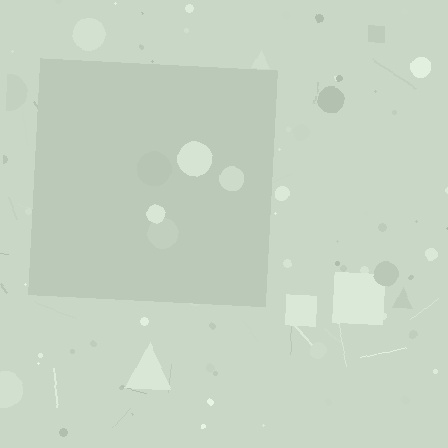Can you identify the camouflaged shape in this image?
The camouflaged shape is a square.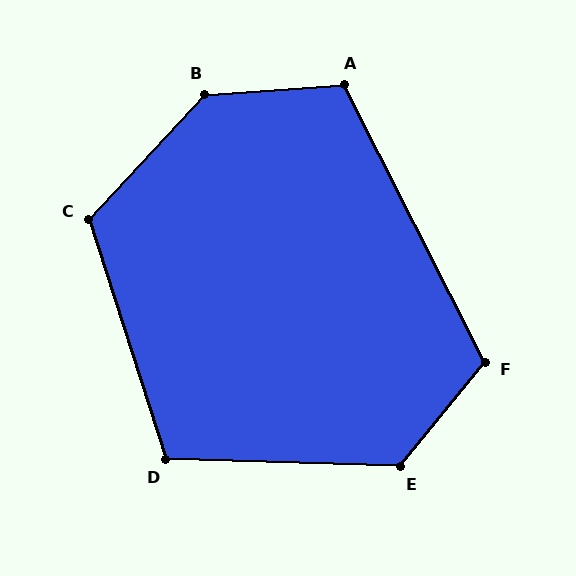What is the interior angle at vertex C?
Approximately 119 degrees (obtuse).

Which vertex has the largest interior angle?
B, at approximately 137 degrees.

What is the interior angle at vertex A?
Approximately 113 degrees (obtuse).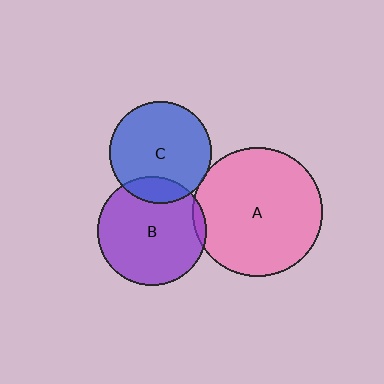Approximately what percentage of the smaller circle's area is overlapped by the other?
Approximately 5%.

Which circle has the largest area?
Circle A (pink).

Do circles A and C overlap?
Yes.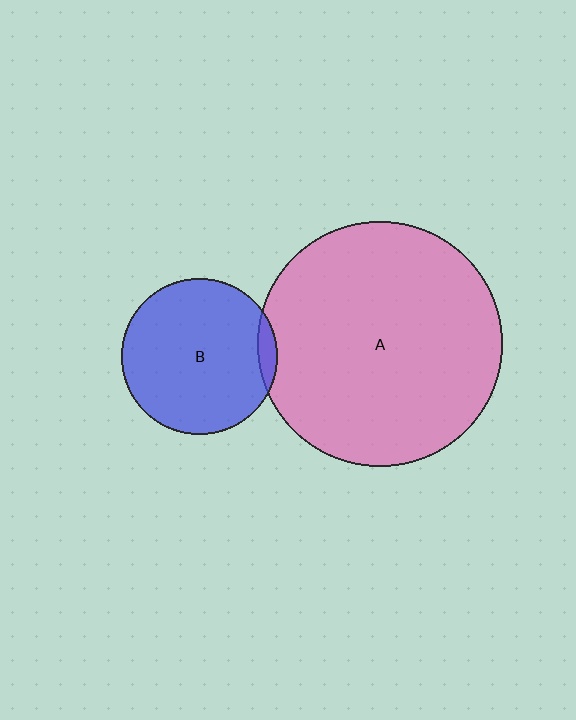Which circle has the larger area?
Circle A (pink).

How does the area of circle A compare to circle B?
Approximately 2.4 times.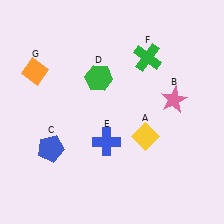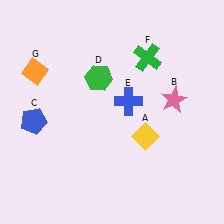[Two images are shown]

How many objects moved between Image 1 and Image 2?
2 objects moved between the two images.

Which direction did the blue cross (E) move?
The blue cross (E) moved up.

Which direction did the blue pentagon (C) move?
The blue pentagon (C) moved up.